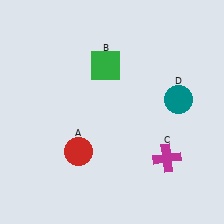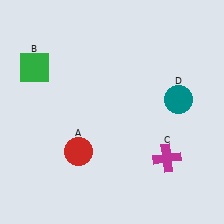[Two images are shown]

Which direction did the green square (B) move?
The green square (B) moved left.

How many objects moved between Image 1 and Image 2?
1 object moved between the two images.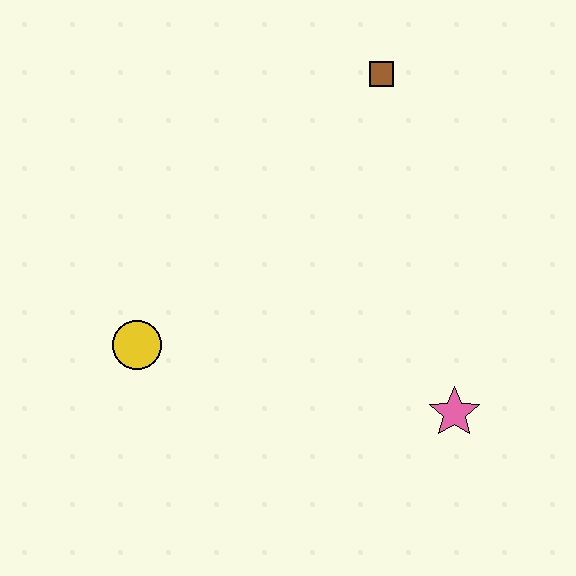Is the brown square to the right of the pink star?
No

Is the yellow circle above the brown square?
No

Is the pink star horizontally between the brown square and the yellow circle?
No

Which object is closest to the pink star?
The yellow circle is closest to the pink star.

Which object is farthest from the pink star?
The brown square is farthest from the pink star.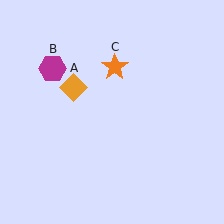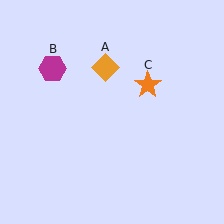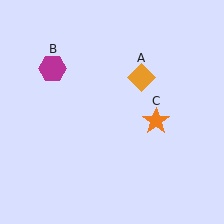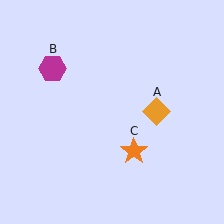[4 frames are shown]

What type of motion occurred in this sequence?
The orange diamond (object A), orange star (object C) rotated clockwise around the center of the scene.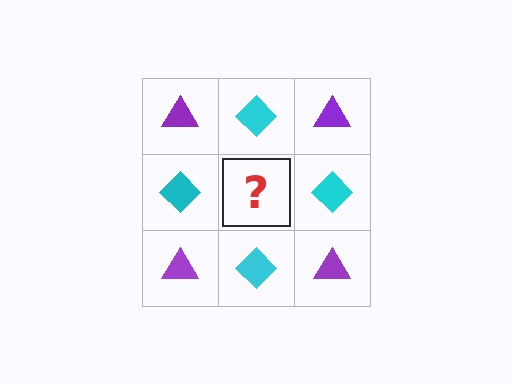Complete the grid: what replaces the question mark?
The question mark should be replaced with a purple triangle.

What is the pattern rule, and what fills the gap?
The rule is that it alternates purple triangle and cyan diamond in a checkerboard pattern. The gap should be filled with a purple triangle.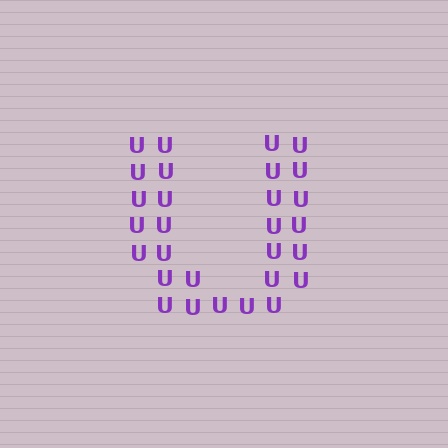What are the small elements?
The small elements are letter U's.